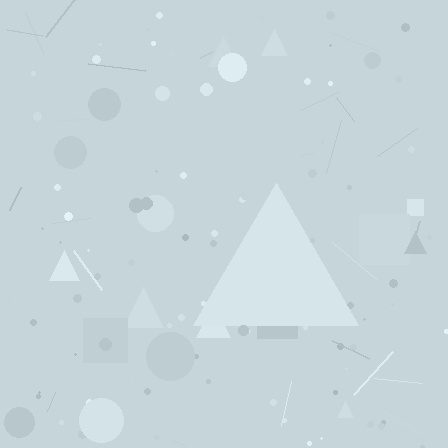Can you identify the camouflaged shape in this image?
The camouflaged shape is a triangle.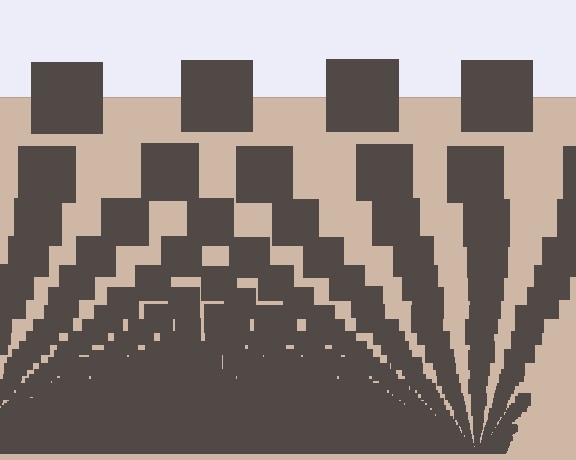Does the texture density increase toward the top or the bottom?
Density increases toward the bottom.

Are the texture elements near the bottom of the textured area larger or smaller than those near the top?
Smaller. The gradient is inverted — elements near the bottom are smaller and denser.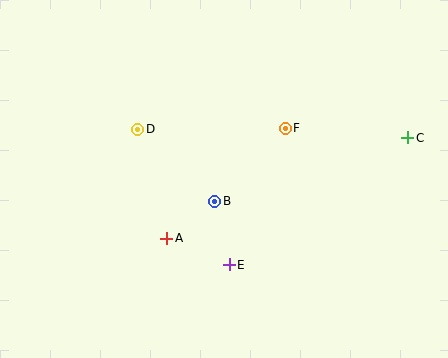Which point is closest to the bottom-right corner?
Point C is closest to the bottom-right corner.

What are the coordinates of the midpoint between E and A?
The midpoint between E and A is at (198, 252).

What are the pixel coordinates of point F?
Point F is at (285, 128).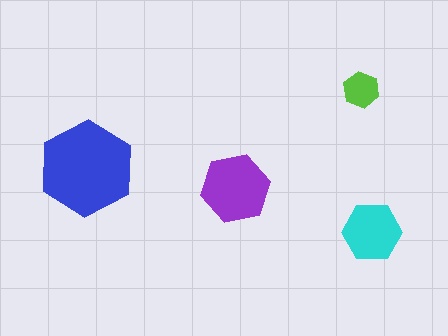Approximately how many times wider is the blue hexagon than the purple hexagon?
About 1.5 times wider.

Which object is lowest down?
The cyan hexagon is bottommost.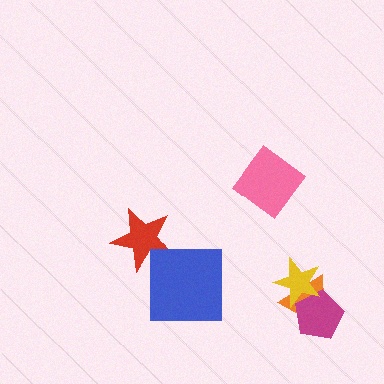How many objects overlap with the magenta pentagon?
2 objects overlap with the magenta pentagon.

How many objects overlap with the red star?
0 objects overlap with the red star.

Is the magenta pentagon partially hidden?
Yes, it is partially covered by another shape.